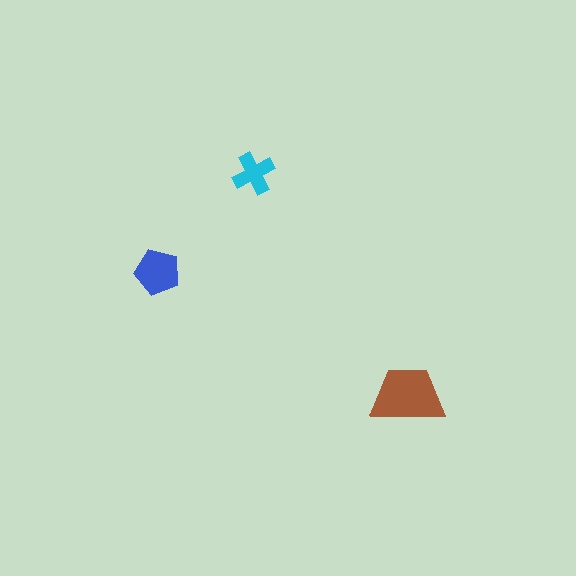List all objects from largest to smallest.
The brown trapezoid, the blue pentagon, the cyan cross.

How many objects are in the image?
There are 3 objects in the image.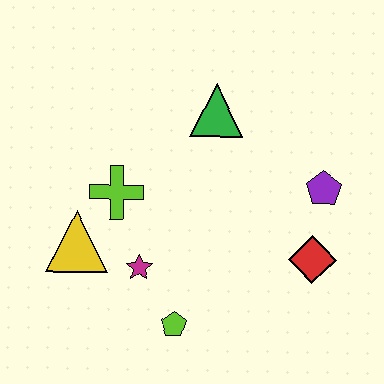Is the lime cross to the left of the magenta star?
Yes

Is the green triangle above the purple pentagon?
Yes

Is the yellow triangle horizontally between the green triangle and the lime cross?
No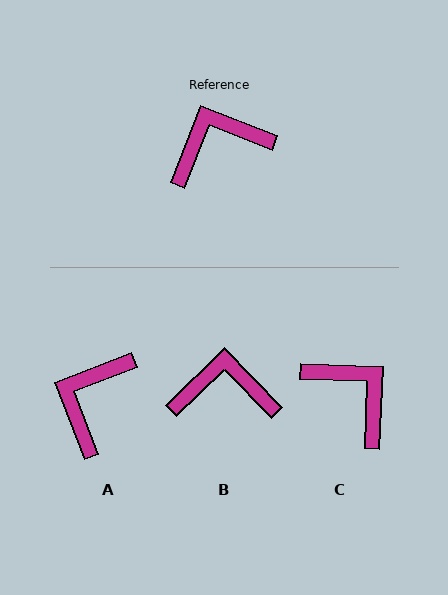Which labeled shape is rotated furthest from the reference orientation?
C, about 71 degrees away.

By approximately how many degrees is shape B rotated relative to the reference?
Approximately 24 degrees clockwise.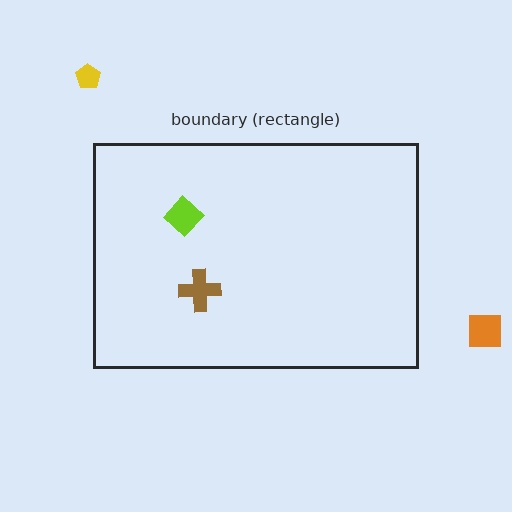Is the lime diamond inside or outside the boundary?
Inside.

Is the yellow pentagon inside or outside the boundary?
Outside.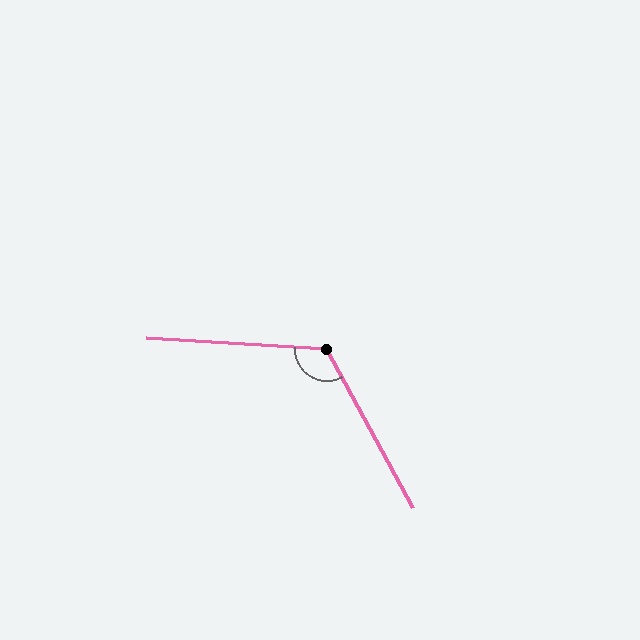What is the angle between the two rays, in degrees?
Approximately 122 degrees.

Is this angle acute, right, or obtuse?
It is obtuse.